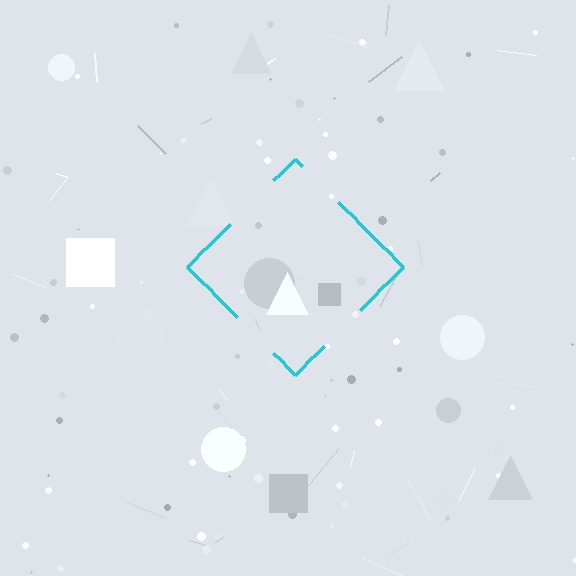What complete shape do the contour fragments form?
The contour fragments form a diamond.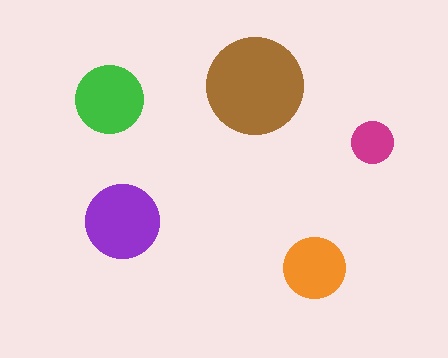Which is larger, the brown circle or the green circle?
The brown one.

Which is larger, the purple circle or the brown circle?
The brown one.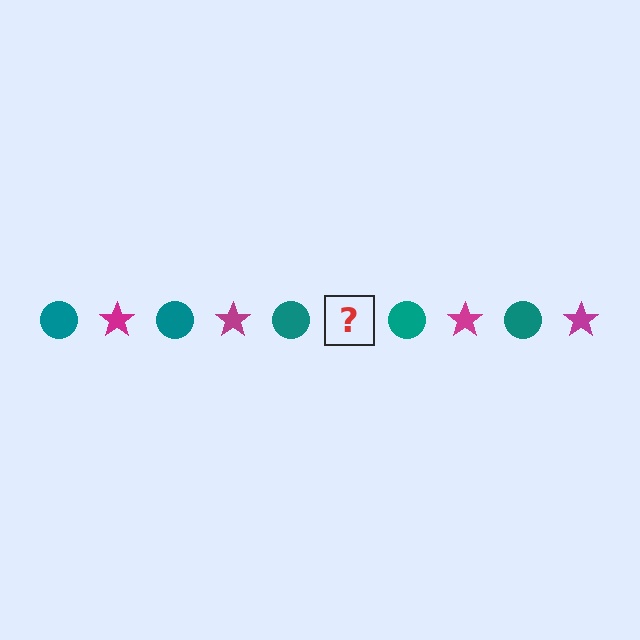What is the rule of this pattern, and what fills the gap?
The rule is that the pattern alternates between teal circle and magenta star. The gap should be filled with a magenta star.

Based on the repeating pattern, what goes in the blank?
The blank should be a magenta star.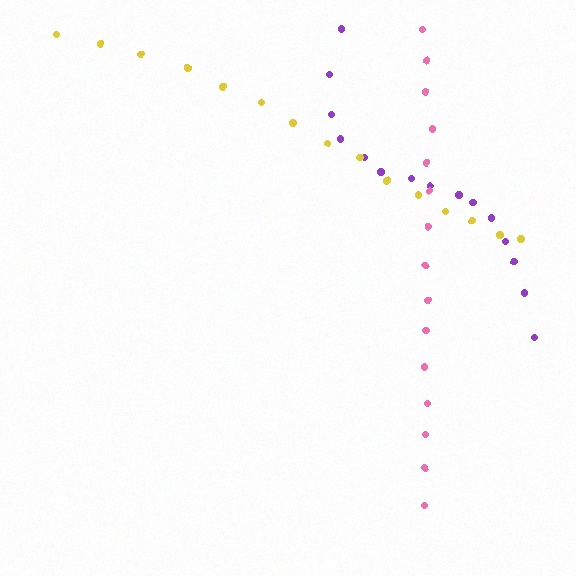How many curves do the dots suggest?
There are 3 distinct paths.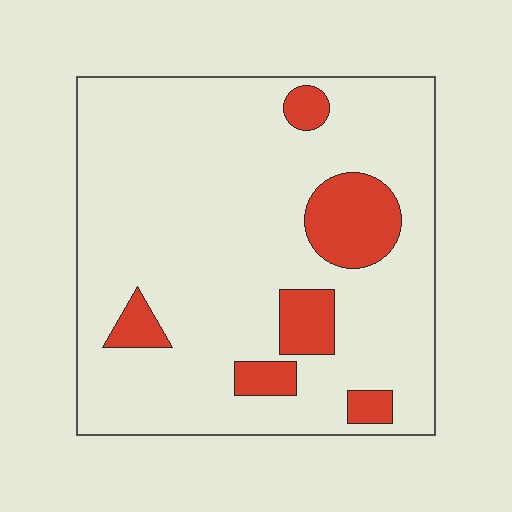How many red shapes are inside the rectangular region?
6.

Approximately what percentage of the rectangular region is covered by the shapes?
Approximately 15%.